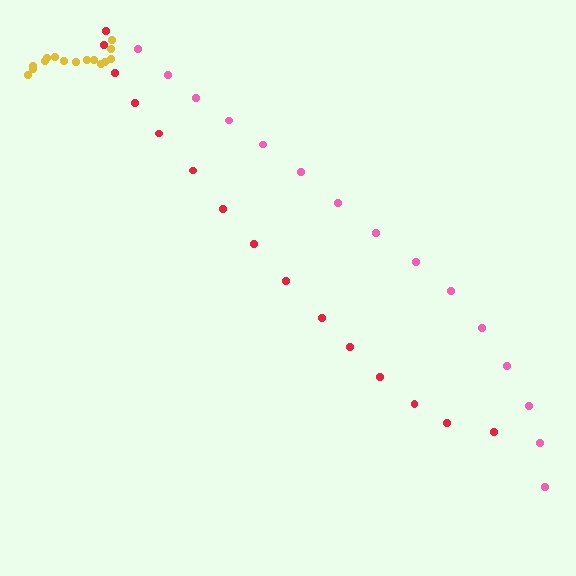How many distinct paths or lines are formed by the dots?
There are 3 distinct paths.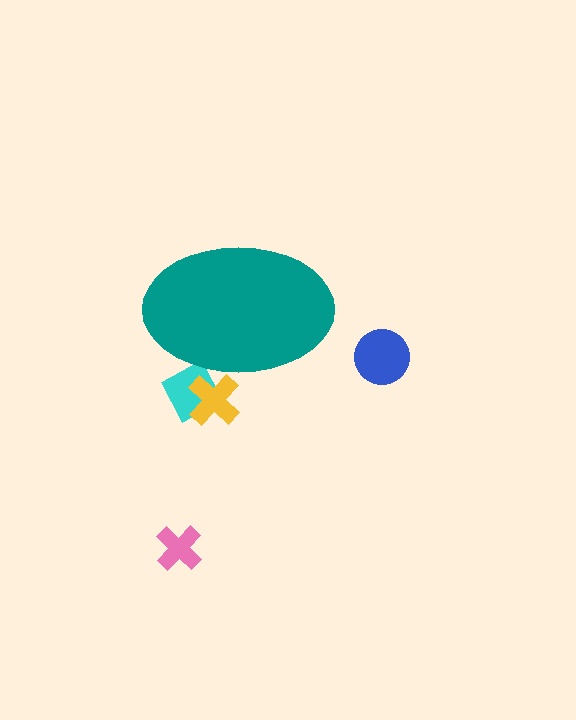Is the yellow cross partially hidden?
Yes, the yellow cross is partially hidden behind the teal ellipse.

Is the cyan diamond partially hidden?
Yes, the cyan diamond is partially hidden behind the teal ellipse.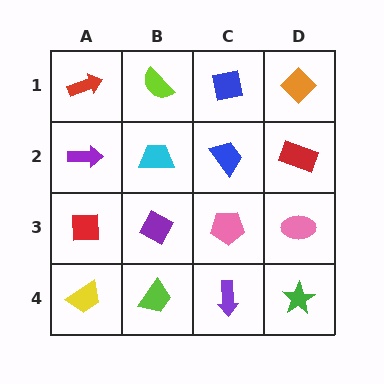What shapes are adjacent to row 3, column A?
A purple arrow (row 2, column A), a yellow trapezoid (row 4, column A), a purple diamond (row 3, column B).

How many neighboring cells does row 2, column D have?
3.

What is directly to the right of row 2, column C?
A red rectangle.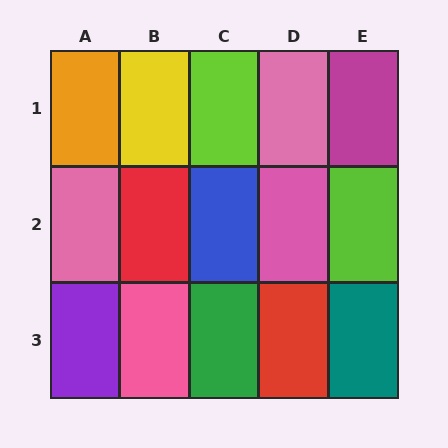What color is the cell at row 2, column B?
Red.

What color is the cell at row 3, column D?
Red.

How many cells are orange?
1 cell is orange.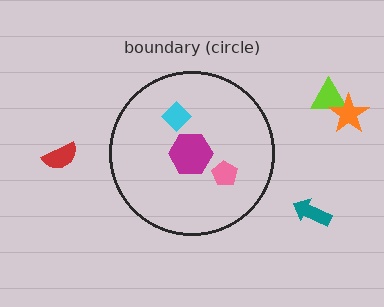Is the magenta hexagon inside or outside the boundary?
Inside.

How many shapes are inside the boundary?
3 inside, 4 outside.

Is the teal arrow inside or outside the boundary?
Outside.